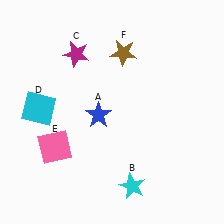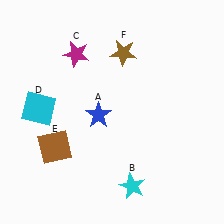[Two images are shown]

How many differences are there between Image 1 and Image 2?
There is 1 difference between the two images.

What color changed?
The square (E) changed from pink in Image 1 to brown in Image 2.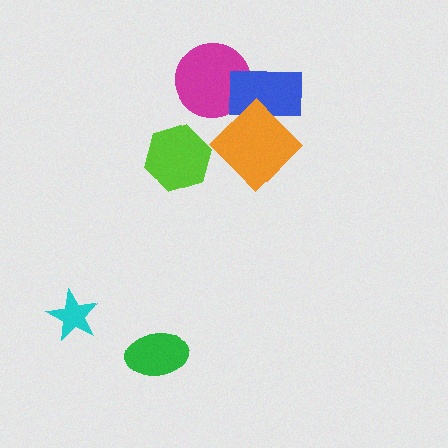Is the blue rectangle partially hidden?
Yes, it is partially covered by another shape.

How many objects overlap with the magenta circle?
1 object overlaps with the magenta circle.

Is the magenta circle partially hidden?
Yes, it is partially covered by another shape.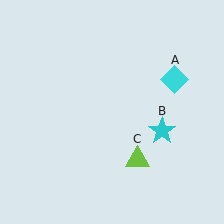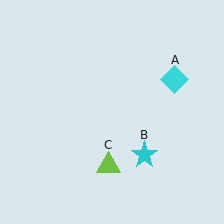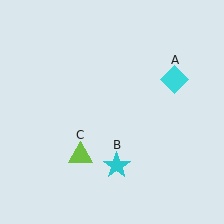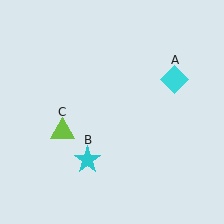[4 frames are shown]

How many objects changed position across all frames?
2 objects changed position: cyan star (object B), lime triangle (object C).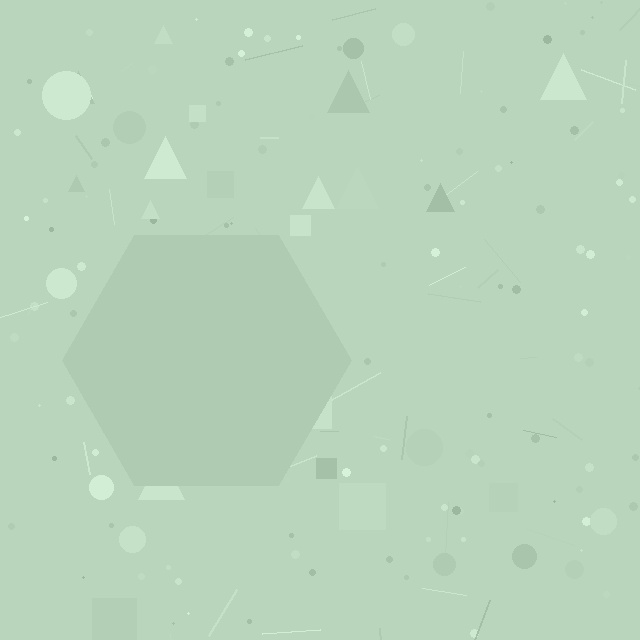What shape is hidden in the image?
A hexagon is hidden in the image.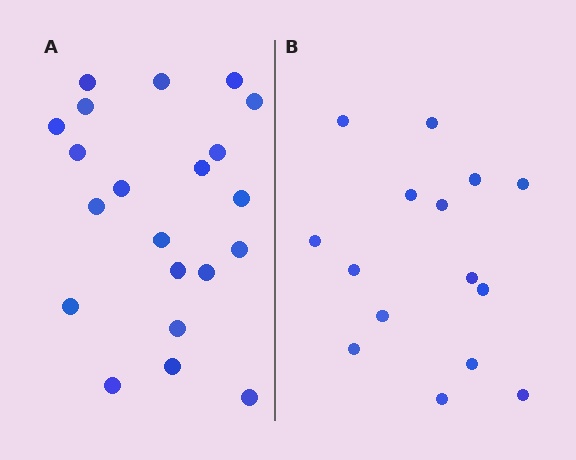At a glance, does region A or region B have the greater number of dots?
Region A (the left region) has more dots.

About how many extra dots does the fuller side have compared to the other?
Region A has about 6 more dots than region B.